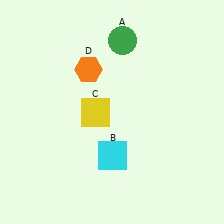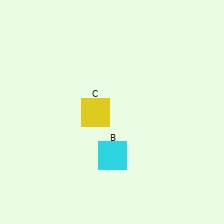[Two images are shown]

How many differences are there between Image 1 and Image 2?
There are 2 differences between the two images.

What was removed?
The green circle (A), the orange hexagon (D) were removed in Image 2.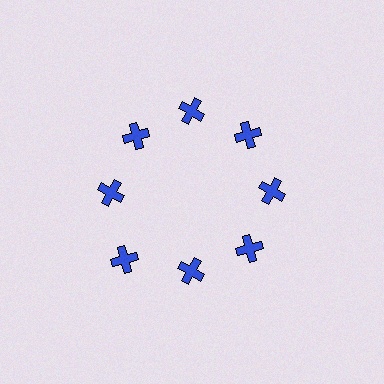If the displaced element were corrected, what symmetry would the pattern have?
It would have 8-fold rotational symmetry — the pattern would map onto itself every 45 degrees.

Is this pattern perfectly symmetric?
No. The 8 blue crosses are arranged in a ring, but one element near the 8 o'clock position is pushed outward from the center, breaking the 8-fold rotational symmetry.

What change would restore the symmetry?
The symmetry would be restored by moving it inward, back onto the ring so that all 8 crosses sit at equal angles and equal distance from the center.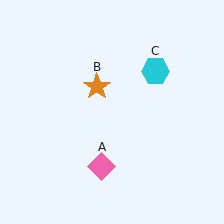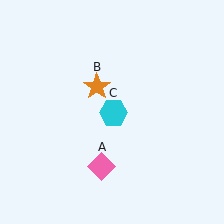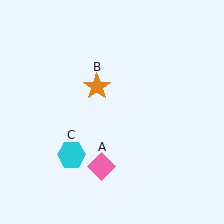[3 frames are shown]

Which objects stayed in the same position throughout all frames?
Pink diamond (object A) and orange star (object B) remained stationary.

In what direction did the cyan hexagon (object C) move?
The cyan hexagon (object C) moved down and to the left.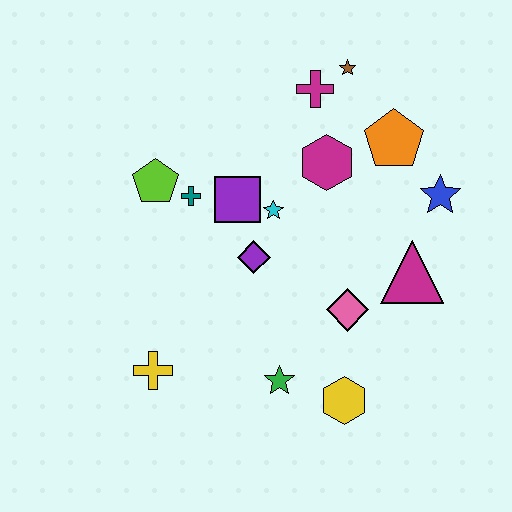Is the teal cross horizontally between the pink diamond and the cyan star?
No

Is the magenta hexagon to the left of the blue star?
Yes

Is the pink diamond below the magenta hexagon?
Yes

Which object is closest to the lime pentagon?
The teal cross is closest to the lime pentagon.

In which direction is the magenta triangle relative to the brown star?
The magenta triangle is below the brown star.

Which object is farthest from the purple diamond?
The brown star is farthest from the purple diamond.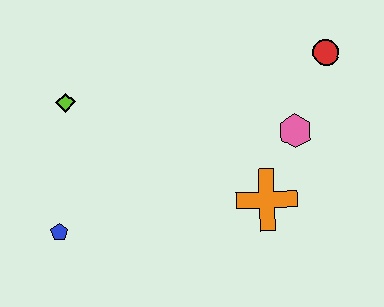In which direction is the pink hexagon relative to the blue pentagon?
The pink hexagon is to the right of the blue pentagon.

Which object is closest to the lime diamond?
The blue pentagon is closest to the lime diamond.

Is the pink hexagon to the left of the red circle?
Yes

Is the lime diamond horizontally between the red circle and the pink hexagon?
No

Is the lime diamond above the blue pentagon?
Yes